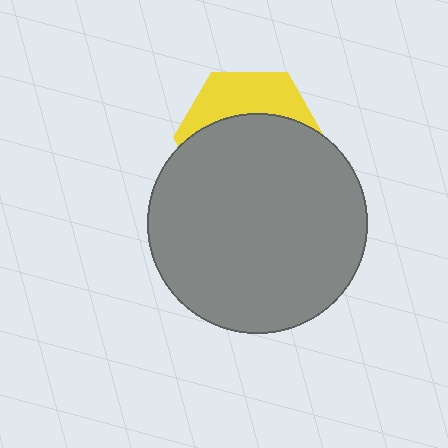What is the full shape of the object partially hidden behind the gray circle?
The partially hidden object is a yellow hexagon.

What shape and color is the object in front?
The object in front is a gray circle.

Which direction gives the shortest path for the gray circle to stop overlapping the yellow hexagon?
Moving down gives the shortest separation.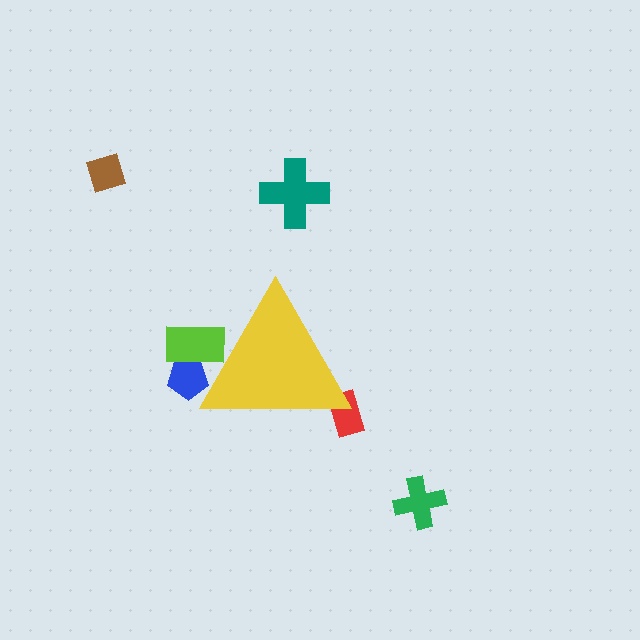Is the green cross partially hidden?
No, the green cross is fully visible.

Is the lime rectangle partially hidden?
Yes, the lime rectangle is partially hidden behind the yellow triangle.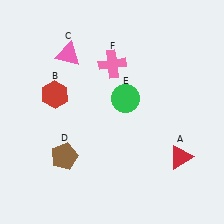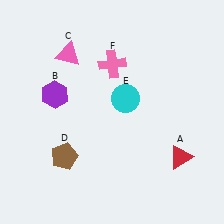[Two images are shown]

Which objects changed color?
B changed from red to purple. E changed from green to cyan.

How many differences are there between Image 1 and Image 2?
There are 2 differences between the two images.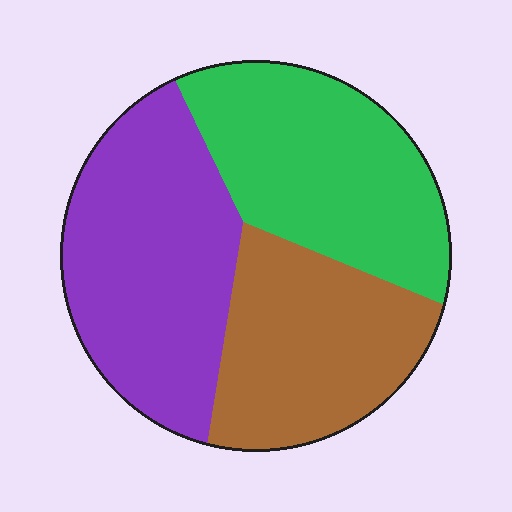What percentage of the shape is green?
Green takes up about one third (1/3) of the shape.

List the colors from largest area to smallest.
From largest to smallest: purple, green, brown.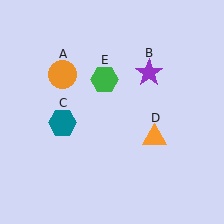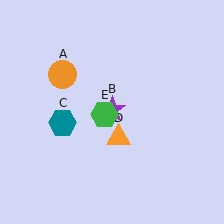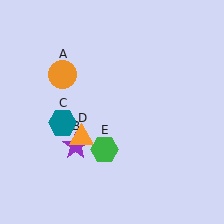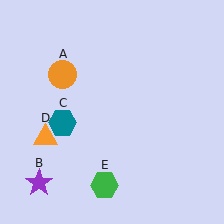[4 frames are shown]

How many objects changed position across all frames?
3 objects changed position: purple star (object B), orange triangle (object D), green hexagon (object E).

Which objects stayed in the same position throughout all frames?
Orange circle (object A) and teal hexagon (object C) remained stationary.